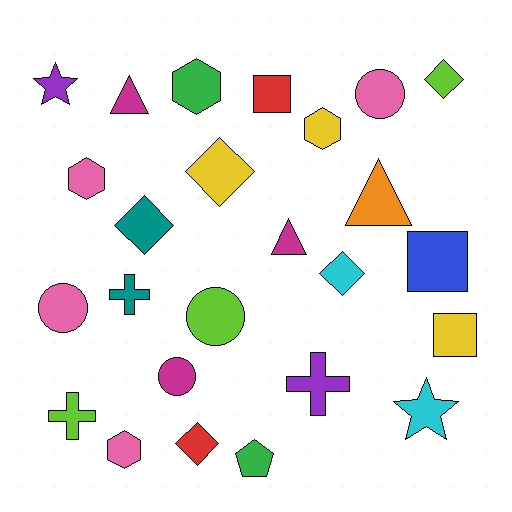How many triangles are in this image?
There are 3 triangles.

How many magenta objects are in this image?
There are 3 magenta objects.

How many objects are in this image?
There are 25 objects.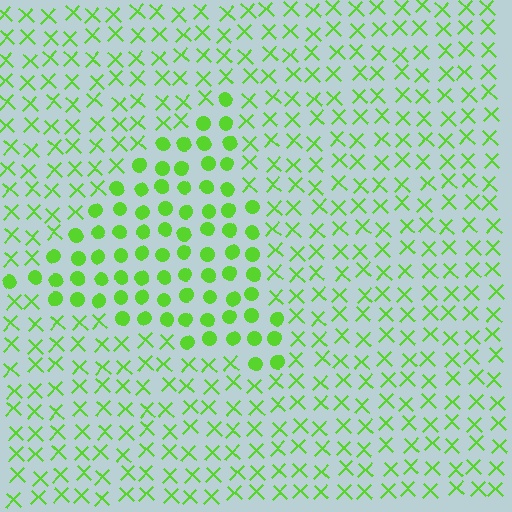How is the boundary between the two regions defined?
The boundary is defined by a change in element shape: circles inside vs. X marks outside. All elements share the same color and spacing.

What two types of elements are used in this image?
The image uses circles inside the triangle region and X marks outside it.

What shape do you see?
I see a triangle.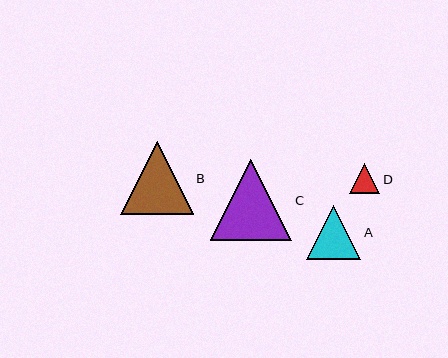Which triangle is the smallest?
Triangle D is the smallest with a size of approximately 30 pixels.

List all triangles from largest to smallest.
From largest to smallest: C, B, A, D.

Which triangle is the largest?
Triangle C is the largest with a size of approximately 82 pixels.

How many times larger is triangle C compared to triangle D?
Triangle C is approximately 2.7 times the size of triangle D.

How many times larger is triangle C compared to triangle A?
Triangle C is approximately 1.5 times the size of triangle A.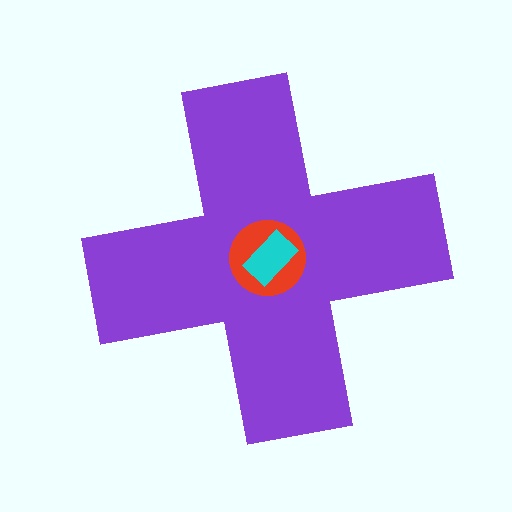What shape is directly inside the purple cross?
The red circle.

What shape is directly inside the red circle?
The cyan rectangle.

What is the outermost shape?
The purple cross.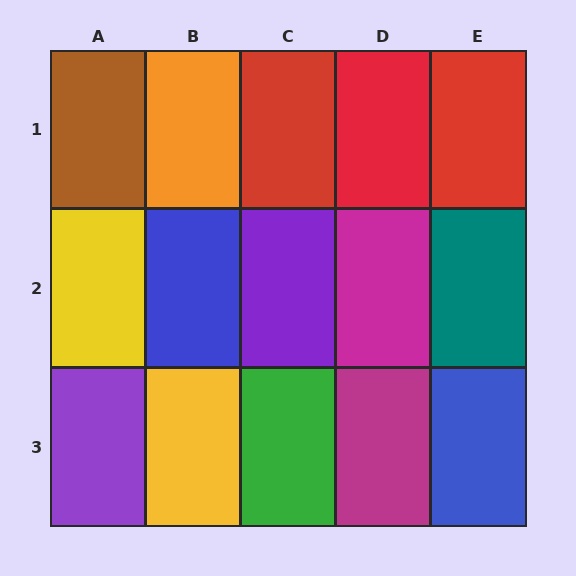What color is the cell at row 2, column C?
Purple.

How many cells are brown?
1 cell is brown.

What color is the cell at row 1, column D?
Red.